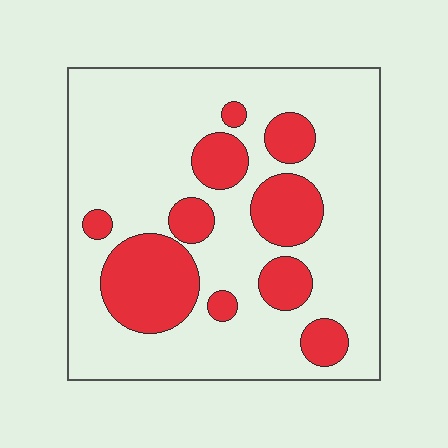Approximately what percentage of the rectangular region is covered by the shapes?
Approximately 25%.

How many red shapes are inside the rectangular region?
10.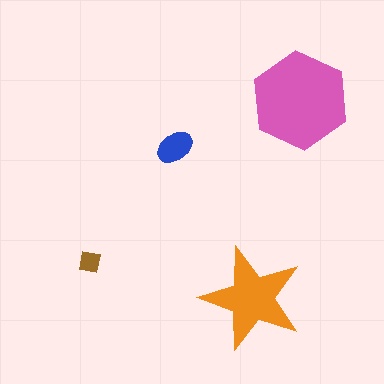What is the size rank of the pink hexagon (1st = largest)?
1st.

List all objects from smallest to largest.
The brown square, the blue ellipse, the orange star, the pink hexagon.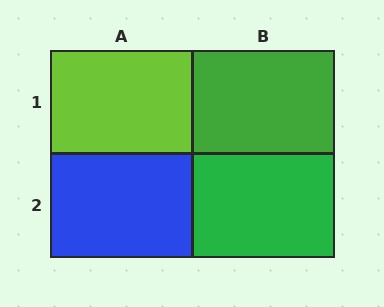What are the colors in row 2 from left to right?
Blue, green.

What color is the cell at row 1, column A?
Lime.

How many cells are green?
2 cells are green.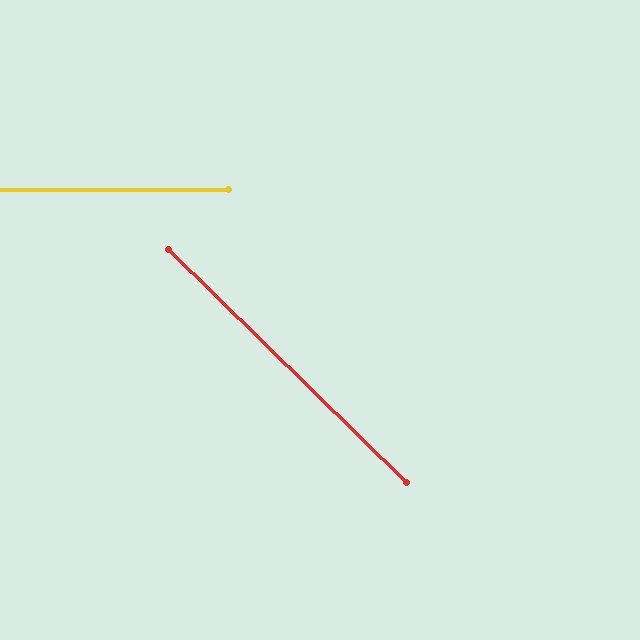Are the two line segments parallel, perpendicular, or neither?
Neither parallel nor perpendicular — they differ by about 45°.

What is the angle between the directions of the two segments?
Approximately 45 degrees.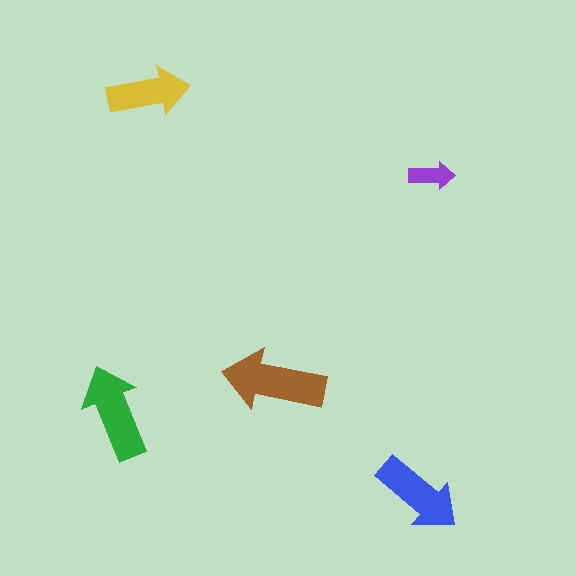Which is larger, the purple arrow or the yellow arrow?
The yellow one.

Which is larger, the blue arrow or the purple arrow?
The blue one.